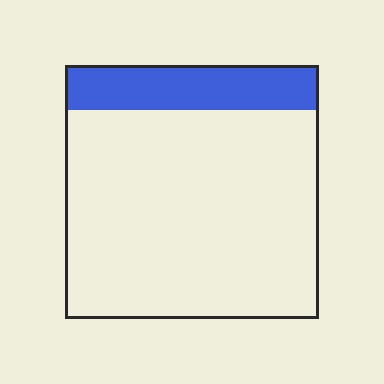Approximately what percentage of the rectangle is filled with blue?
Approximately 20%.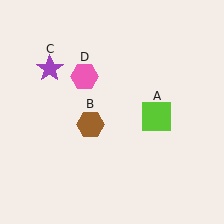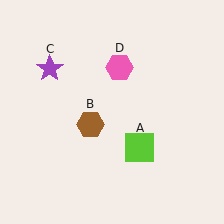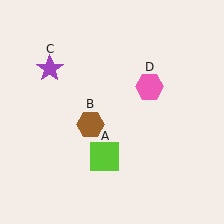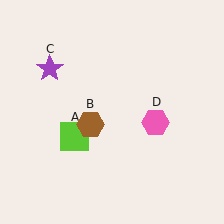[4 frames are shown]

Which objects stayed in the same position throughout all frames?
Brown hexagon (object B) and purple star (object C) remained stationary.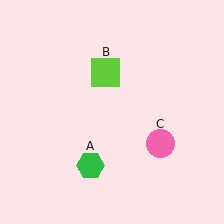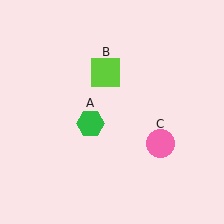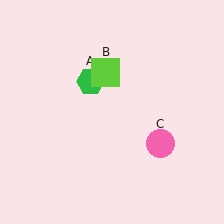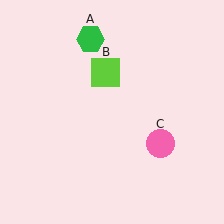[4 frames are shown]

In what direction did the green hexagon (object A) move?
The green hexagon (object A) moved up.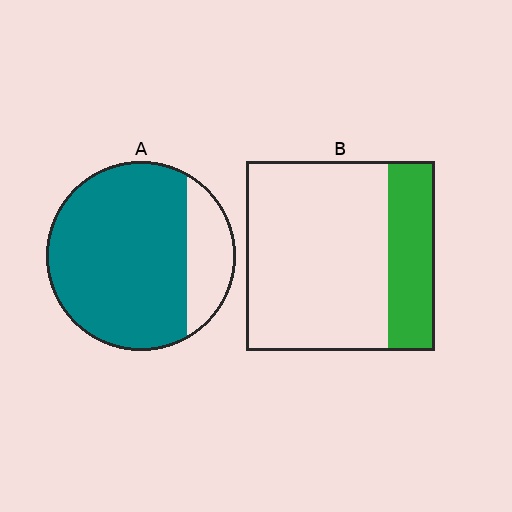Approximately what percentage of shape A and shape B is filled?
A is approximately 80% and B is approximately 25%.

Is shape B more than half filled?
No.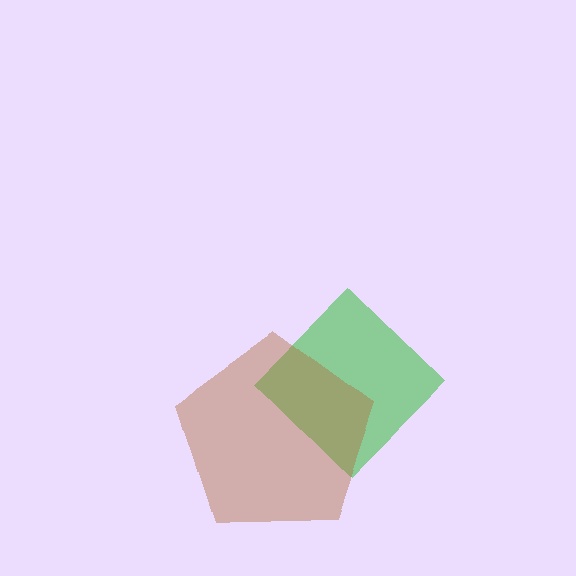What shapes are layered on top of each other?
The layered shapes are: a green diamond, a brown pentagon.